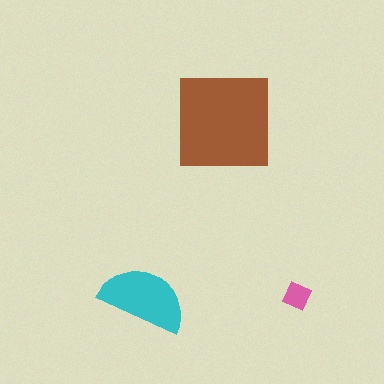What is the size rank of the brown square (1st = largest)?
1st.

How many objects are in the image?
There are 3 objects in the image.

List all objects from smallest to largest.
The pink diamond, the cyan semicircle, the brown square.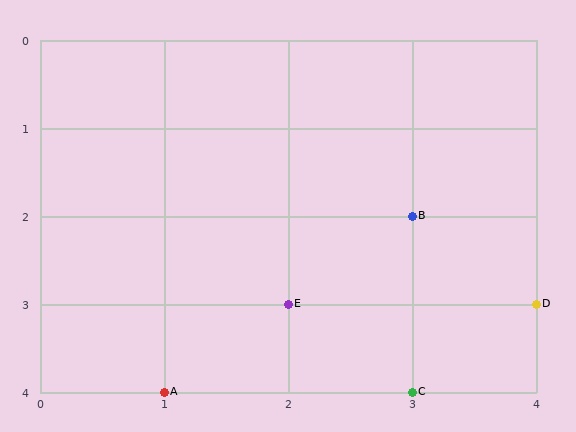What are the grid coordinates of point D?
Point D is at grid coordinates (4, 3).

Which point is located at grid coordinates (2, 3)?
Point E is at (2, 3).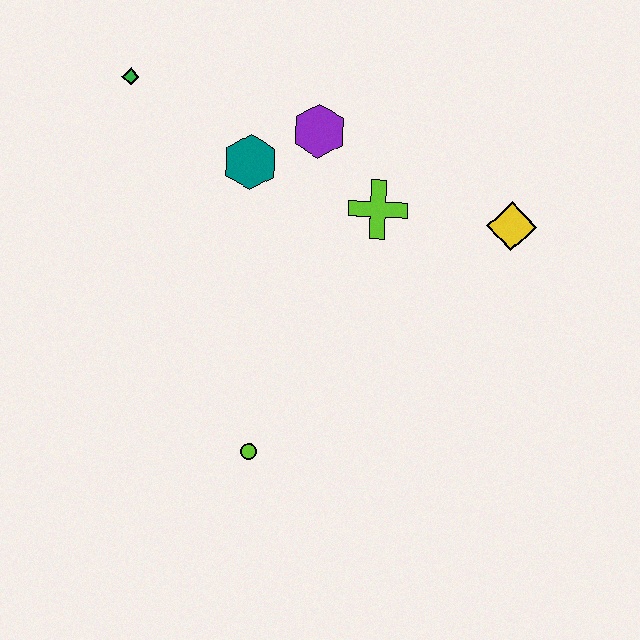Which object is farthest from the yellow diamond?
The green diamond is farthest from the yellow diamond.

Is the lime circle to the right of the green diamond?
Yes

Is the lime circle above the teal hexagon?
No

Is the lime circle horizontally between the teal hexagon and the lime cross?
Yes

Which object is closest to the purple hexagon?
The teal hexagon is closest to the purple hexagon.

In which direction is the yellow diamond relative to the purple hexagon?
The yellow diamond is to the right of the purple hexagon.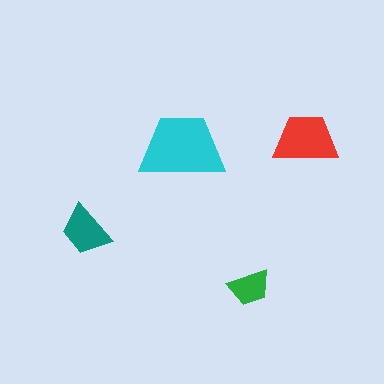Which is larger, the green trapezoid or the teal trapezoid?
The teal one.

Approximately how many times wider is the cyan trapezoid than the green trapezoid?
About 2 times wider.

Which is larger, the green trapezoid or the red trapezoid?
The red one.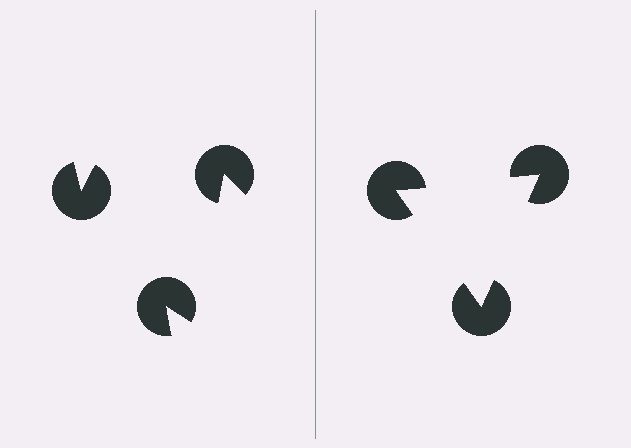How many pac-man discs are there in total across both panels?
6 — 3 on each side.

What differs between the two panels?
The pac-man discs are positioned identically on both sides; only the wedge orientations differ. On the right they align to a triangle; on the left they are misaligned.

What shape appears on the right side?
An illusory triangle.